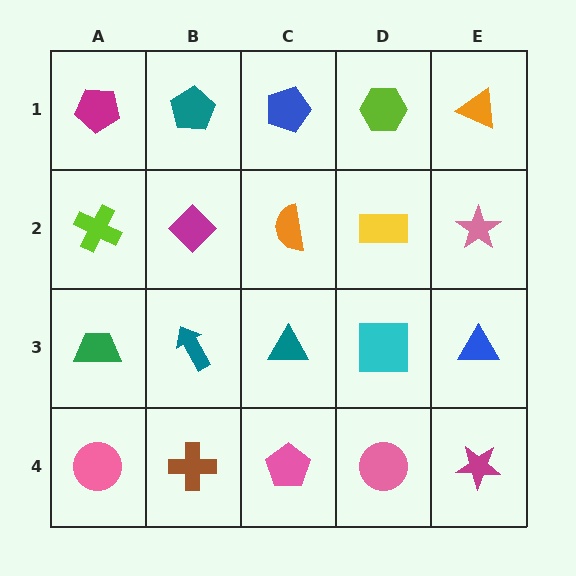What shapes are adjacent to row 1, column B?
A magenta diamond (row 2, column B), a magenta pentagon (row 1, column A), a blue pentagon (row 1, column C).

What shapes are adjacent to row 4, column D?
A cyan square (row 3, column D), a pink pentagon (row 4, column C), a magenta star (row 4, column E).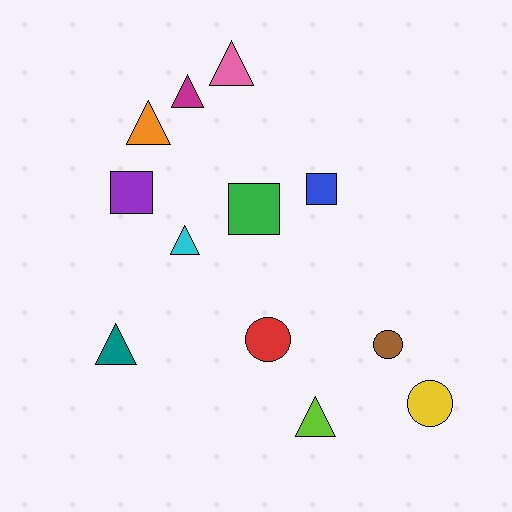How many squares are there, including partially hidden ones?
There are 3 squares.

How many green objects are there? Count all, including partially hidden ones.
There is 1 green object.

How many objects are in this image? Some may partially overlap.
There are 12 objects.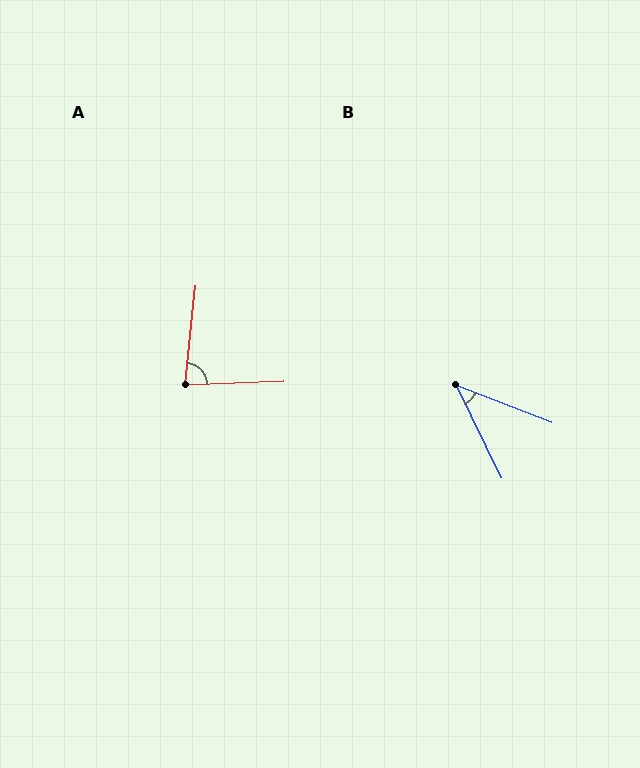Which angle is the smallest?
B, at approximately 43 degrees.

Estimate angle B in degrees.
Approximately 43 degrees.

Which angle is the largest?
A, at approximately 82 degrees.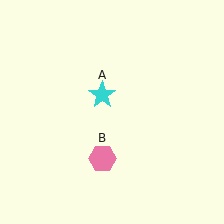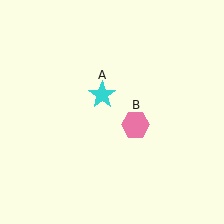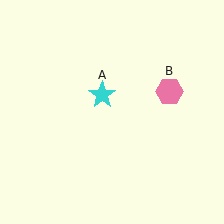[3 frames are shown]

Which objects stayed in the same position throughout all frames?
Cyan star (object A) remained stationary.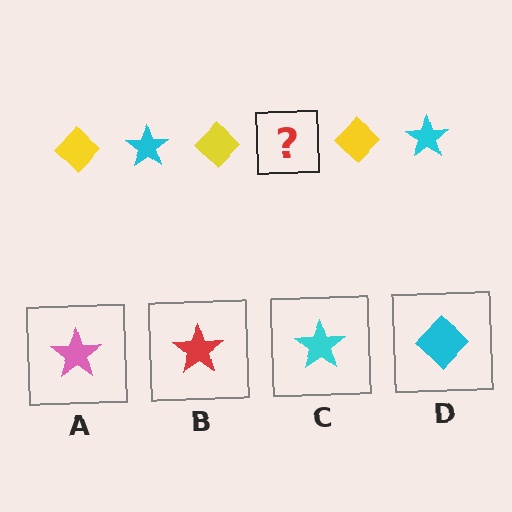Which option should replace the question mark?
Option C.